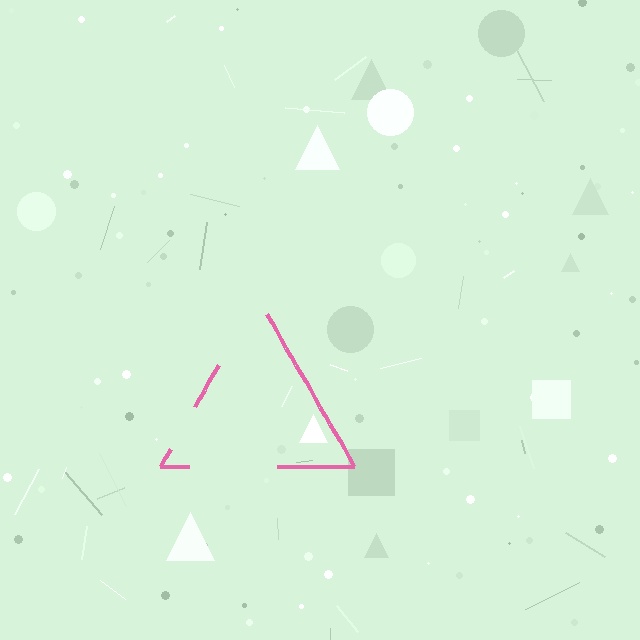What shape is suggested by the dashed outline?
The dashed outline suggests a triangle.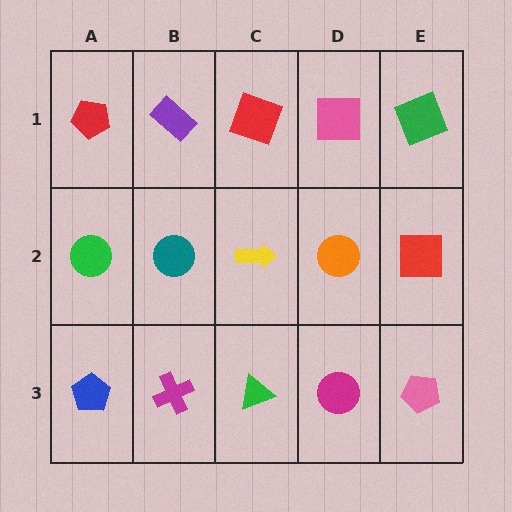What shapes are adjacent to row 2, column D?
A pink square (row 1, column D), a magenta circle (row 3, column D), a yellow arrow (row 2, column C), a red square (row 2, column E).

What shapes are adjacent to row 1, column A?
A green circle (row 2, column A), a purple rectangle (row 1, column B).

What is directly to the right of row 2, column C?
An orange circle.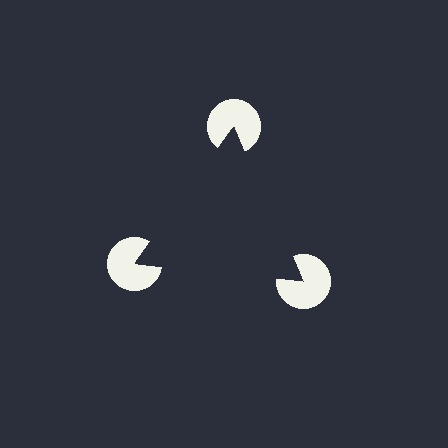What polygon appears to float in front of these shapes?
An illusory triangle — its edges are inferred from the aligned wedge cuts in the pac-man discs, not physically drawn.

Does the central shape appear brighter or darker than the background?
It typically appears slightly darker than the background, even though no actual brightness change is drawn.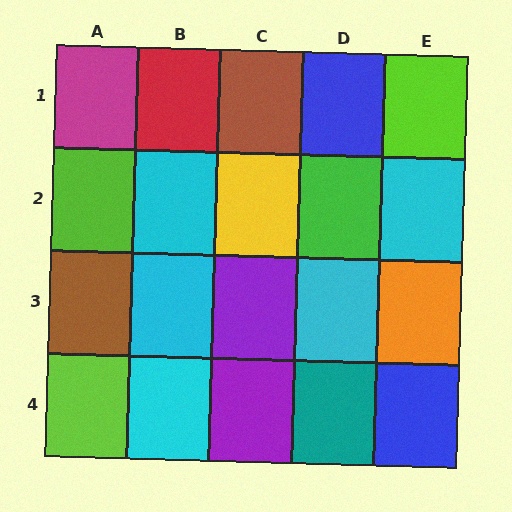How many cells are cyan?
5 cells are cyan.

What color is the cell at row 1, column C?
Brown.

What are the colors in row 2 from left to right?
Lime, cyan, yellow, green, cyan.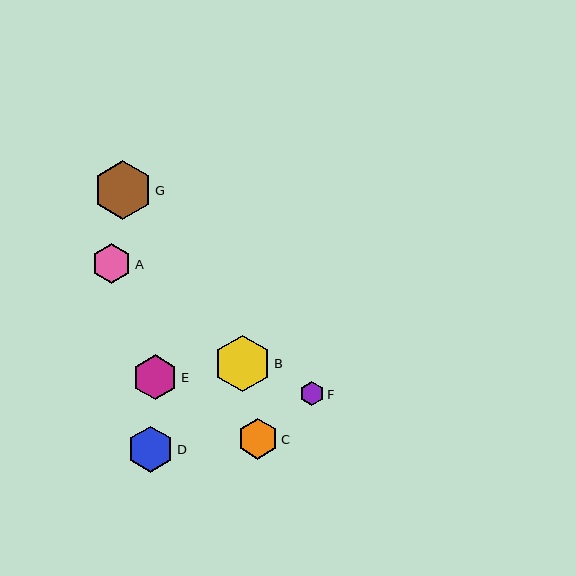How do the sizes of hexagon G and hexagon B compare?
Hexagon G and hexagon B are approximately the same size.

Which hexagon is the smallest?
Hexagon F is the smallest with a size of approximately 24 pixels.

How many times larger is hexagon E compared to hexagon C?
Hexagon E is approximately 1.1 times the size of hexagon C.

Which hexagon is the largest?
Hexagon G is the largest with a size of approximately 59 pixels.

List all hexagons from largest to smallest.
From largest to smallest: G, B, D, E, C, A, F.